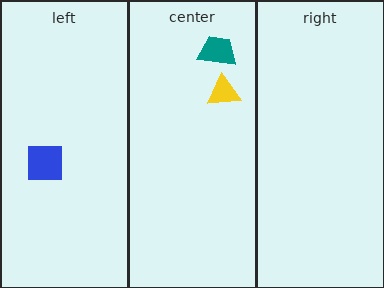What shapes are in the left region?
The blue square.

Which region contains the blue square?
The left region.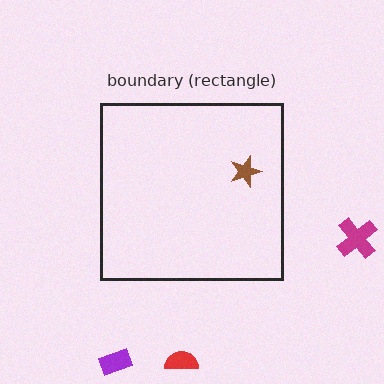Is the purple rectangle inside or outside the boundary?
Outside.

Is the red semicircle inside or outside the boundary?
Outside.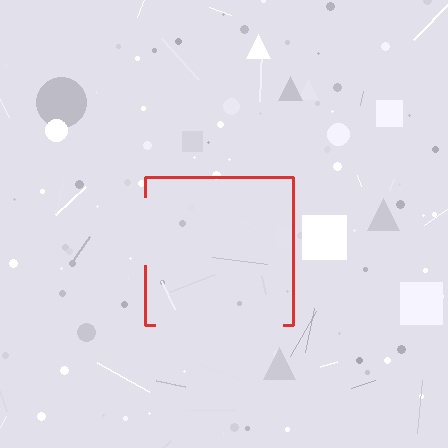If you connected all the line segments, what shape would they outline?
They would outline a square.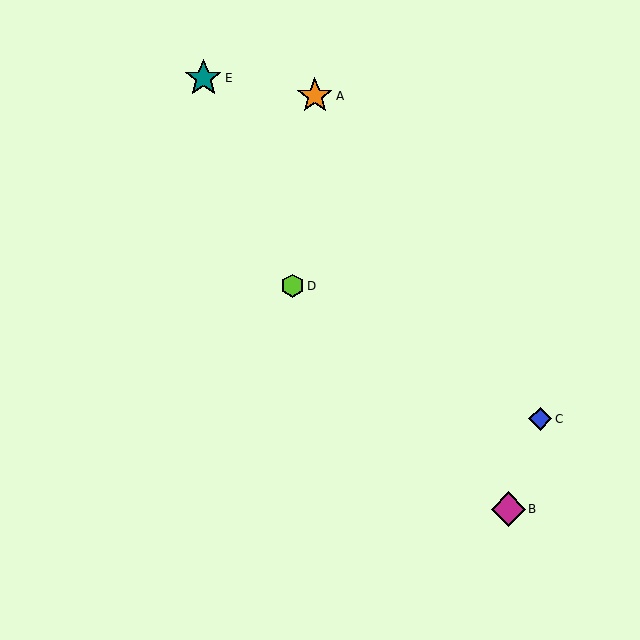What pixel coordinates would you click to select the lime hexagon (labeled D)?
Click at (292, 286) to select the lime hexagon D.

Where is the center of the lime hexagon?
The center of the lime hexagon is at (292, 286).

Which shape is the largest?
The teal star (labeled E) is the largest.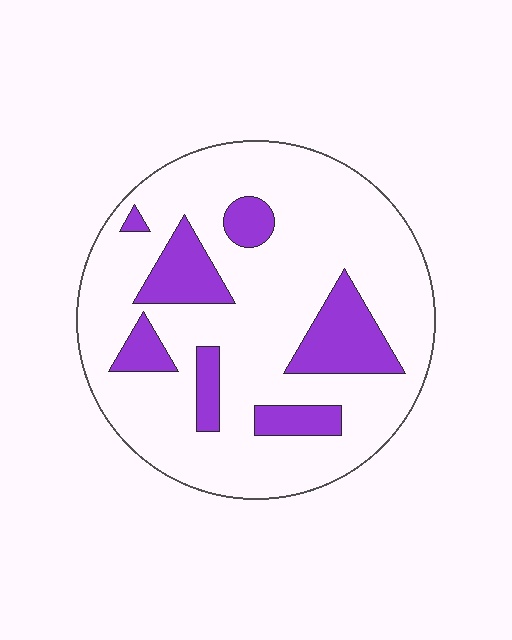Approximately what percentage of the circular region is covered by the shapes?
Approximately 20%.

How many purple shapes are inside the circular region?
7.